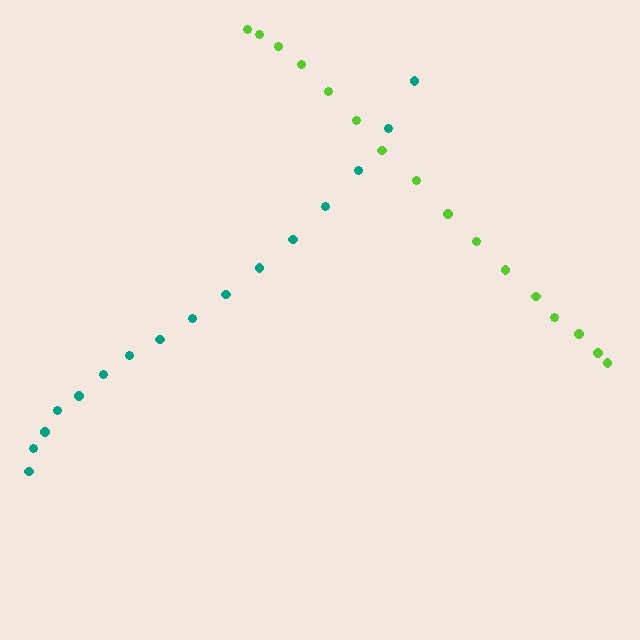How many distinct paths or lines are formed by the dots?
There are 2 distinct paths.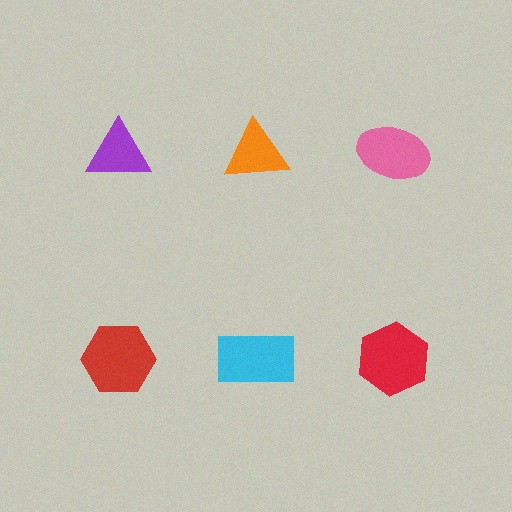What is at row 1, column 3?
A pink ellipse.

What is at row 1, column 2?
An orange triangle.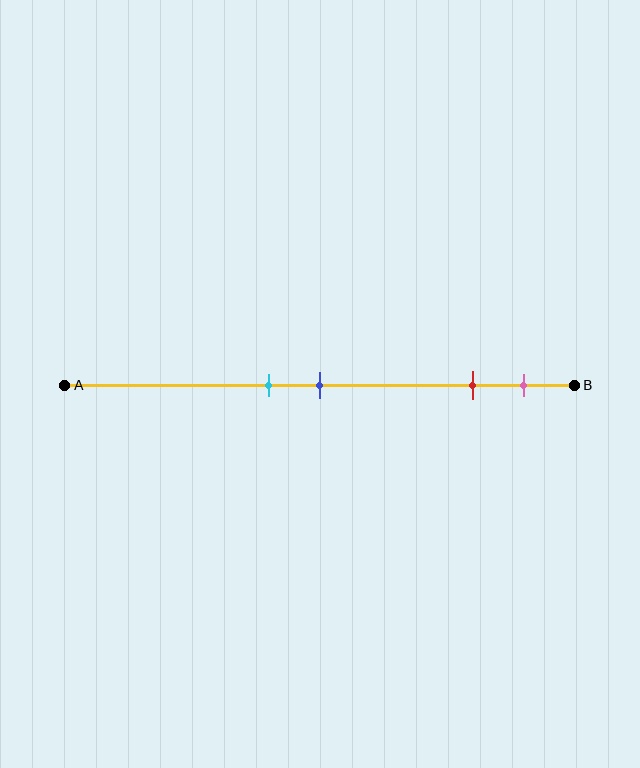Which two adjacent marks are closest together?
The cyan and blue marks are the closest adjacent pair.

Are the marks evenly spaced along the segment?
No, the marks are not evenly spaced.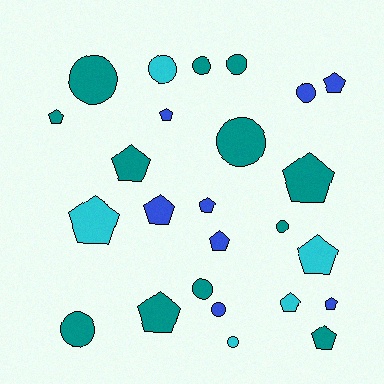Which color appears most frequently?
Teal, with 12 objects.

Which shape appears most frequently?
Pentagon, with 14 objects.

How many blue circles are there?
There are 2 blue circles.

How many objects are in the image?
There are 25 objects.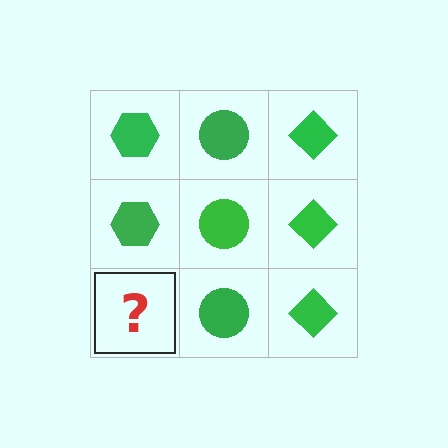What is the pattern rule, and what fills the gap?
The rule is that each column has a consistent shape. The gap should be filled with a green hexagon.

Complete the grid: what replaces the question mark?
The question mark should be replaced with a green hexagon.